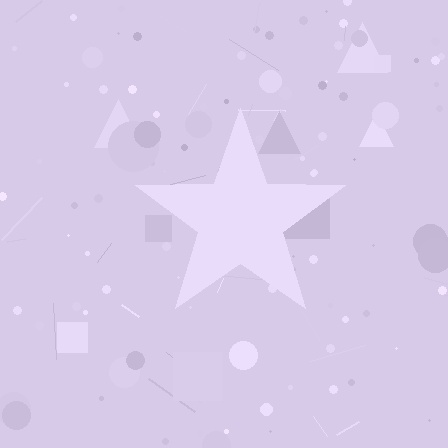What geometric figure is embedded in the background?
A star is embedded in the background.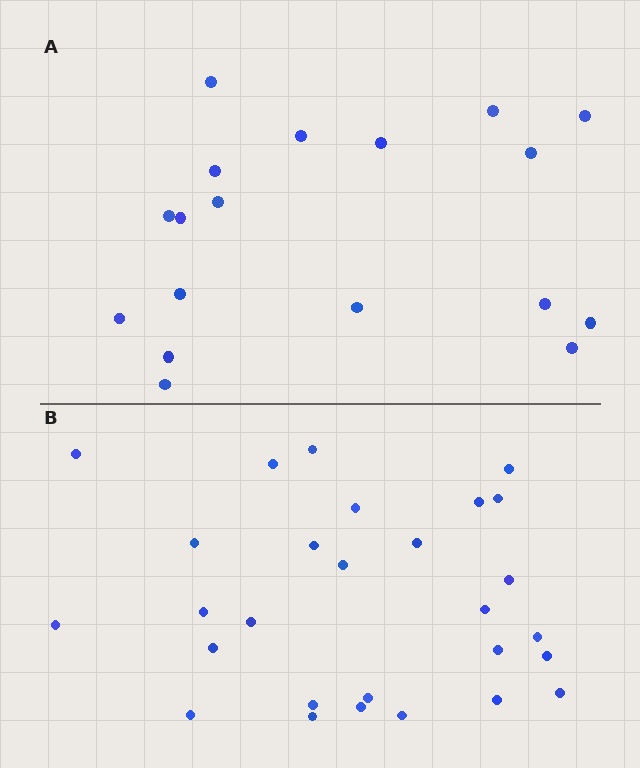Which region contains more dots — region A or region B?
Region B (the bottom region) has more dots.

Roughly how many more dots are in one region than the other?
Region B has roughly 10 or so more dots than region A.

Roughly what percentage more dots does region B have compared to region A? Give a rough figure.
About 55% more.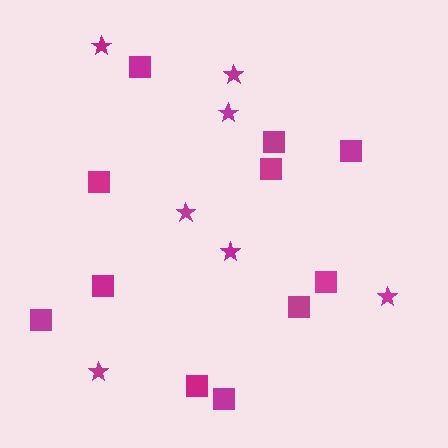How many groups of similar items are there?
There are 2 groups: one group of squares (11) and one group of stars (7).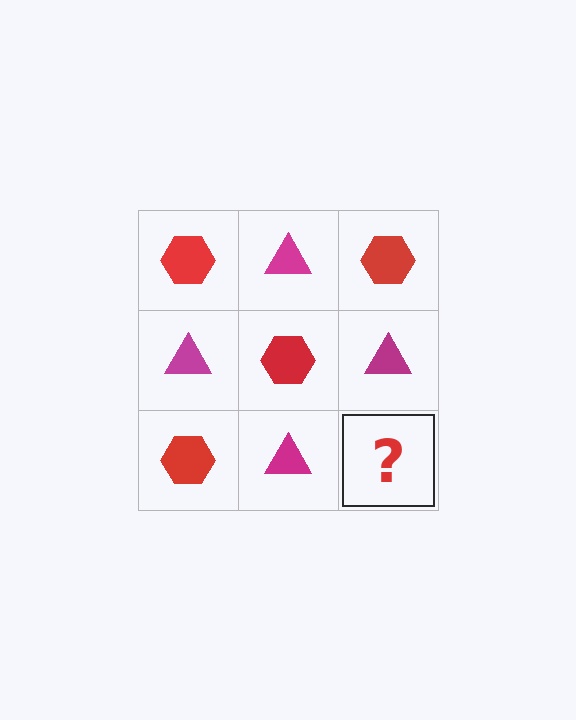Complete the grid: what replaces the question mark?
The question mark should be replaced with a red hexagon.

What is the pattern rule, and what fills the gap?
The rule is that it alternates red hexagon and magenta triangle in a checkerboard pattern. The gap should be filled with a red hexagon.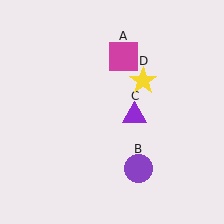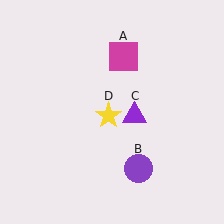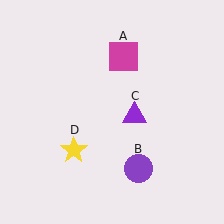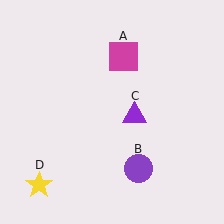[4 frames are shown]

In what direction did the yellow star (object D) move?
The yellow star (object D) moved down and to the left.